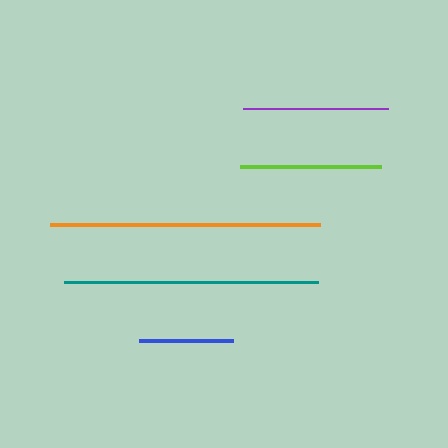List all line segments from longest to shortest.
From longest to shortest: orange, teal, purple, lime, blue.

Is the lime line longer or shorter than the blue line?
The lime line is longer than the blue line.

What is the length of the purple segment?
The purple segment is approximately 145 pixels long.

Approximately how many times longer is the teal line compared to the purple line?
The teal line is approximately 1.7 times the length of the purple line.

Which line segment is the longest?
The orange line is the longest at approximately 270 pixels.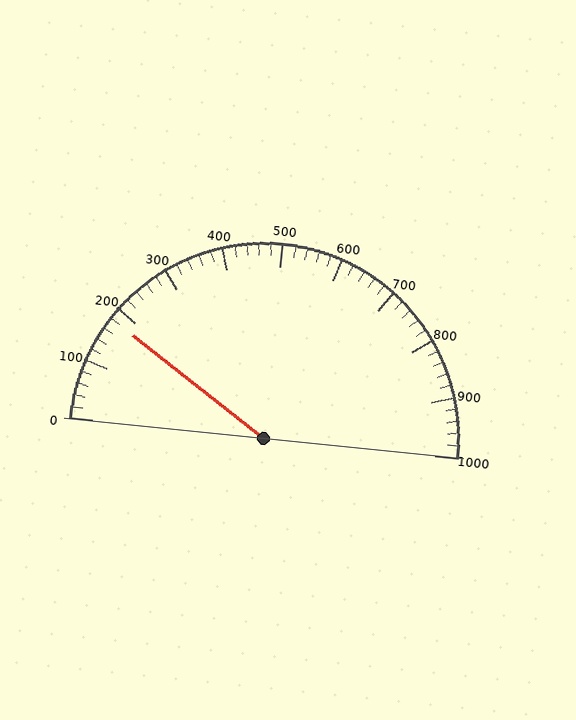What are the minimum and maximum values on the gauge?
The gauge ranges from 0 to 1000.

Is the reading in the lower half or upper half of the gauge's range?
The reading is in the lower half of the range (0 to 1000).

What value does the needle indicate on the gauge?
The needle indicates approximately 180.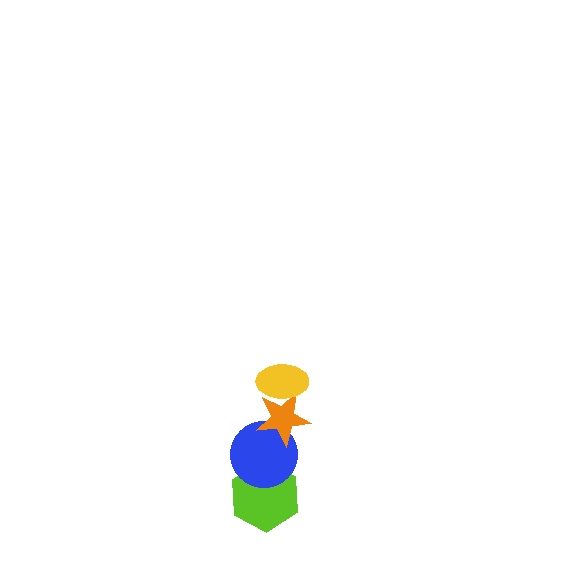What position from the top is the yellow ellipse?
The yellow ellipse is 1st from the top.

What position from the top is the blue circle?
The blue circle is 3rd from the top.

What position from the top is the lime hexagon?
The lime hexagon is 4th from the top.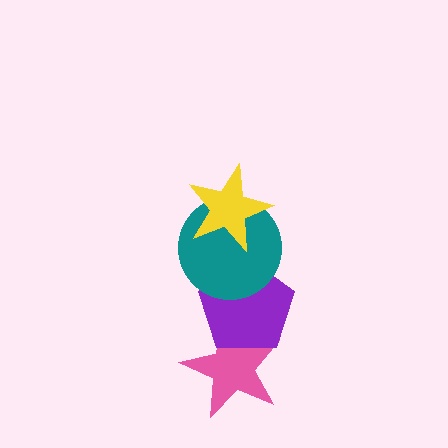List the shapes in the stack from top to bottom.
From top to bottom: the yellow star, the teal circle, the purple pentagon, the pink star.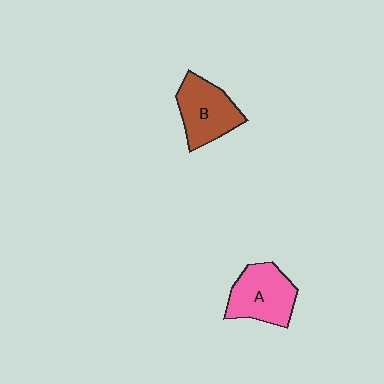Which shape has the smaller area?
Shape B (brown).